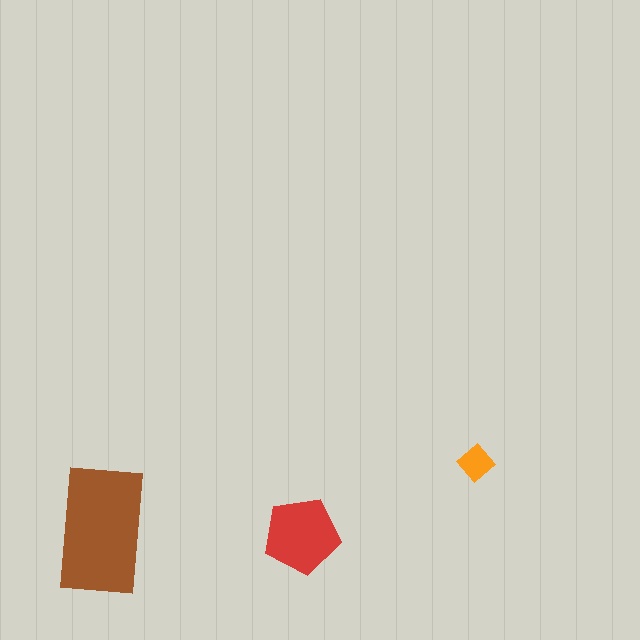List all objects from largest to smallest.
The brown rectangle, the red pentagon, the orange diamond.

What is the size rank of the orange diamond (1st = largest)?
3rd.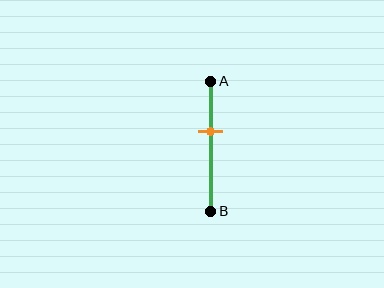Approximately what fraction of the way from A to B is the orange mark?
The orange mark is approximately 40% of the way from A to B.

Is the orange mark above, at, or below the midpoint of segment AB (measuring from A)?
The orange mark is above the midpoint of segment AB.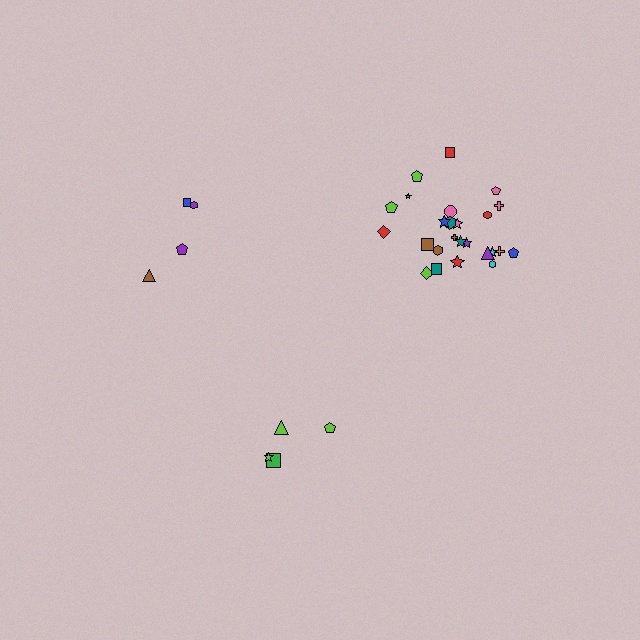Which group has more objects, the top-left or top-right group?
The top-right group.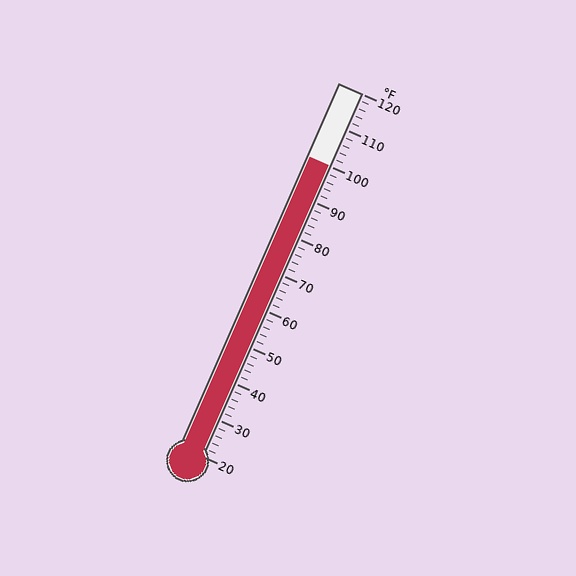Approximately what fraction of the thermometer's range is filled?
The thermometer is filled to approximately 80% of its range.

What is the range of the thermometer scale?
The thermometer scale ranges from 20°F to 120°F.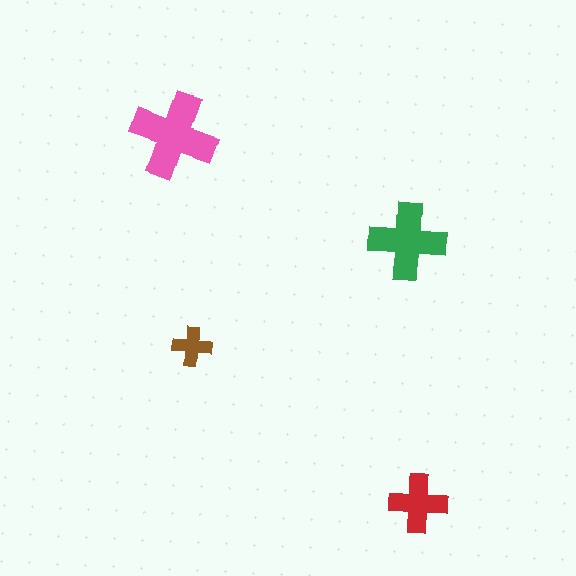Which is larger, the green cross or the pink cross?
The pink one.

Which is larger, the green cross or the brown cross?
The green one.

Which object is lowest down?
The red cross is bottommost.